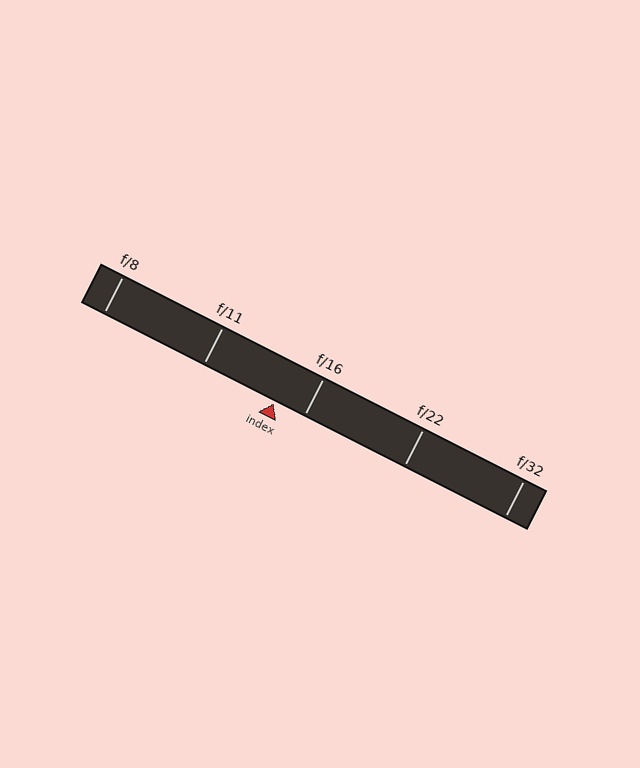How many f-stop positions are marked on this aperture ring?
There are 5 f-stop positions marked.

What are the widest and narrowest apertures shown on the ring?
The widest aperture shown is f/8 and the narrowest is f/32.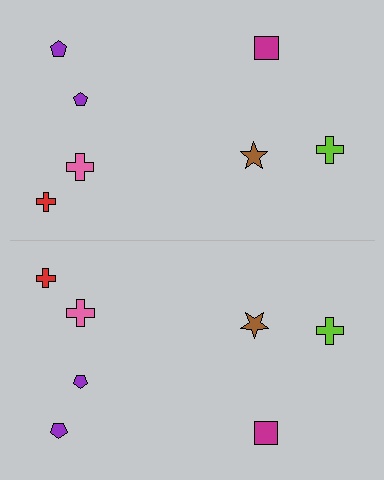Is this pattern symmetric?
Yes, this pattern has bilateral (reflection) symmetry.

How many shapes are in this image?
There are 14 shapes in this image.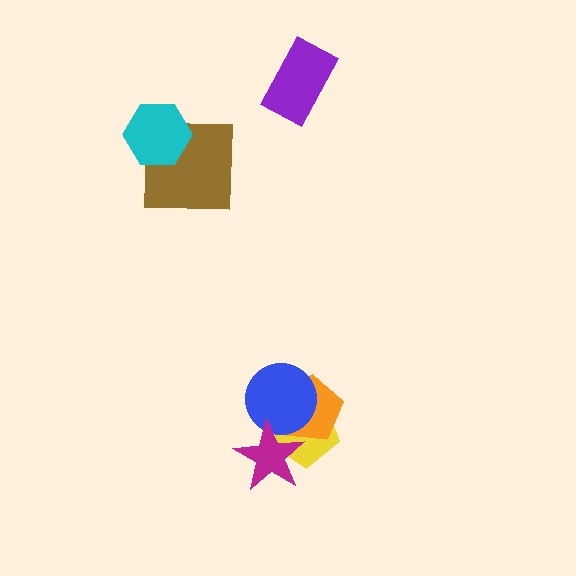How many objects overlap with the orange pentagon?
3 objects overlap with the orange pentagon.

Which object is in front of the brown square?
The cyan hexagon is in front of the brown square.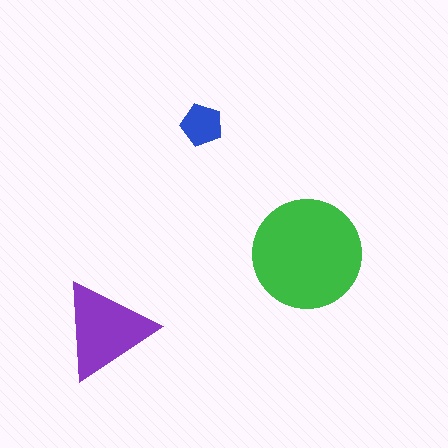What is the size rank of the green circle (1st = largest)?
1st.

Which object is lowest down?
The purple triangle is bottommost.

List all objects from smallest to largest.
The blue pentagon, the purple triangle, the green circle.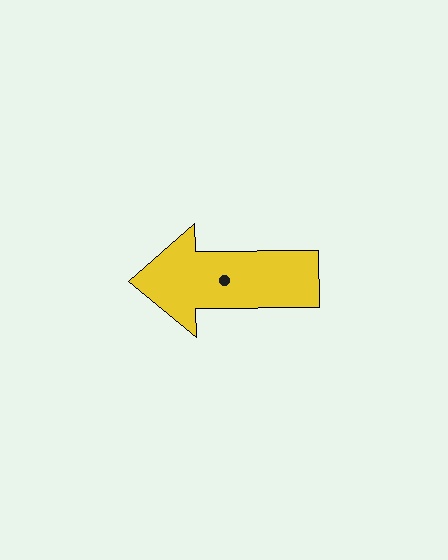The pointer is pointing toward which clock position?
Roughly 9 o'clock.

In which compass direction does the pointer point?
West.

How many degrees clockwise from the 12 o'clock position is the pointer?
Approximately 269 degrees.